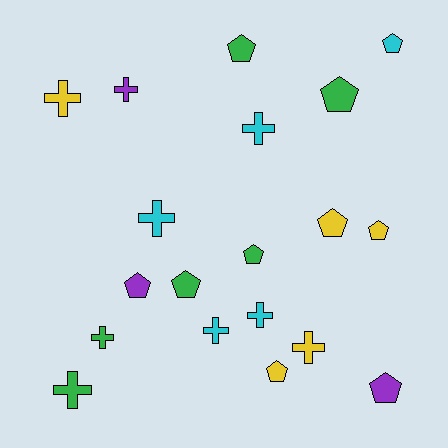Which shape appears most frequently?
Pentagon, with 10 objects.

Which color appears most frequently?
Green, with 6 objects.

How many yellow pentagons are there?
There are 3 yellow pentagons.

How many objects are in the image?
There are 19 objects.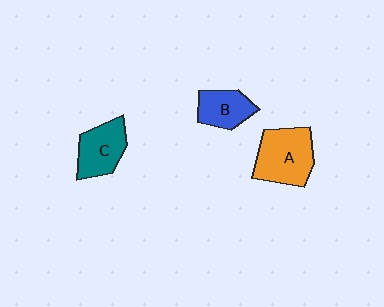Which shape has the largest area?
Shape A (orange).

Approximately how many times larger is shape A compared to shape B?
Approximately 1.6 times.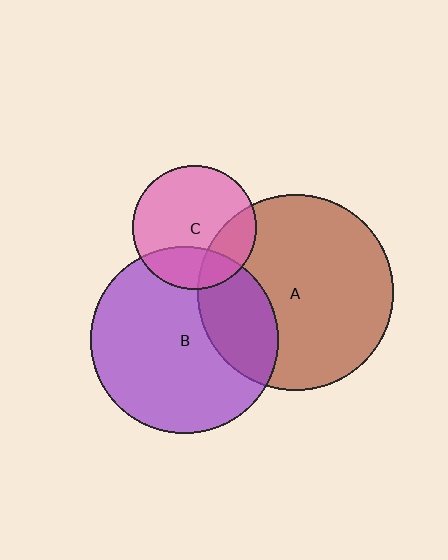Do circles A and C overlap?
Yes.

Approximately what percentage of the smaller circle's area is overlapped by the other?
Approximately 25%.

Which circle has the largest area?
Circle A (brown).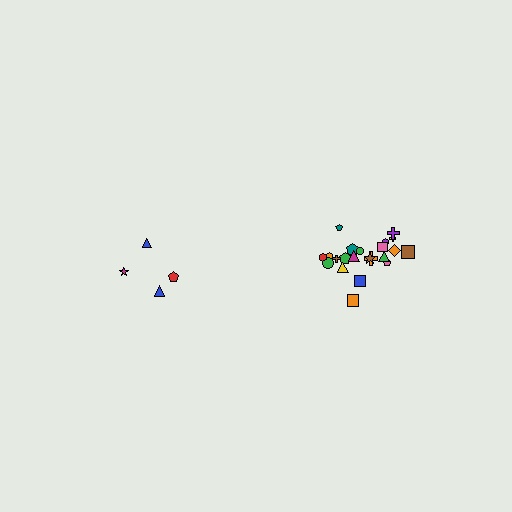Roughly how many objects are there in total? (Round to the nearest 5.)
Roughly 25 objects in total.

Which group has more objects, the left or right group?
The right group.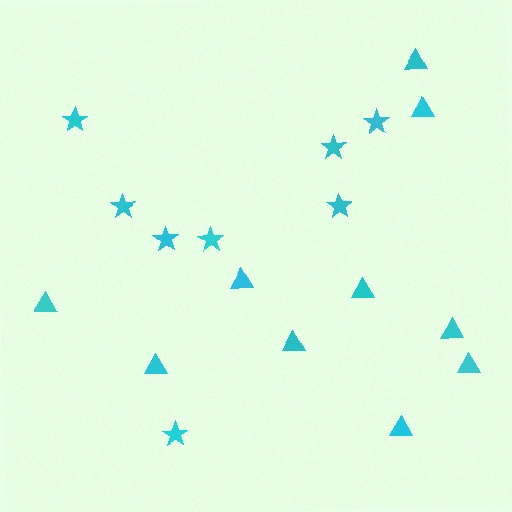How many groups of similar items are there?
There are 2 groups: one group of triangles (10) and one group of stars (8).